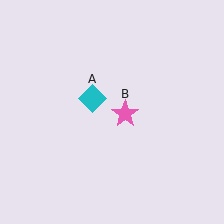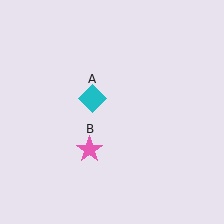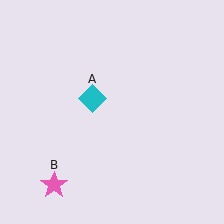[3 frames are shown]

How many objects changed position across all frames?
1 object changed position: pink star (object B).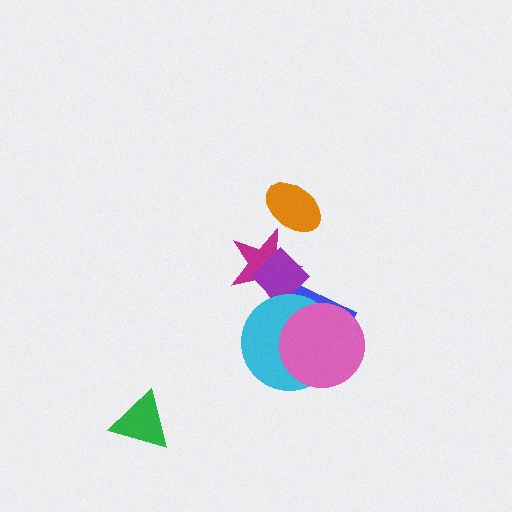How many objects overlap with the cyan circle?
3 objects overlap with the cyan circle.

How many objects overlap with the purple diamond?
3 objects overlap with the purple diamond.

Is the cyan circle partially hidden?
Yes, it is partially covered by another shape.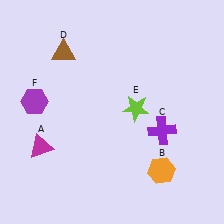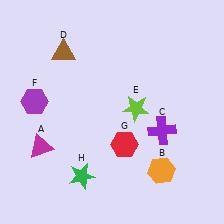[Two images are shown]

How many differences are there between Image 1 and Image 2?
There are 2 differences between the two images.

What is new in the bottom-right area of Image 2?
A red hexagon (G) was added in the bottom-right area of Image 2.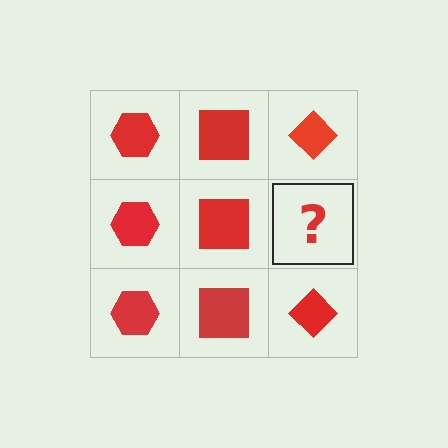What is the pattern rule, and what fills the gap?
The rule is that each column has a consistent shape. The gap should be filled with a red diamond.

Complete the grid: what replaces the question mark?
The question mark should be replaced with a red diamond.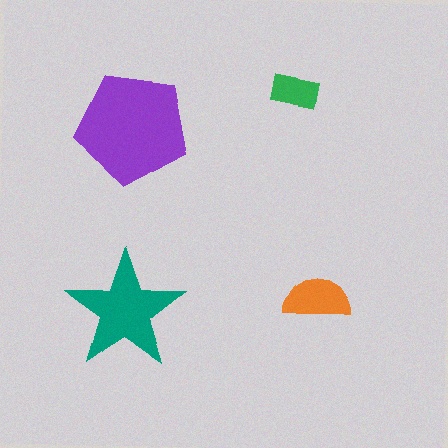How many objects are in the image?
There are 4 objects in the image.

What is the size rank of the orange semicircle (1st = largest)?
3rd.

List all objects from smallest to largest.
The green rectangle, the orange semicircle, the teal star, the purple pentagon.